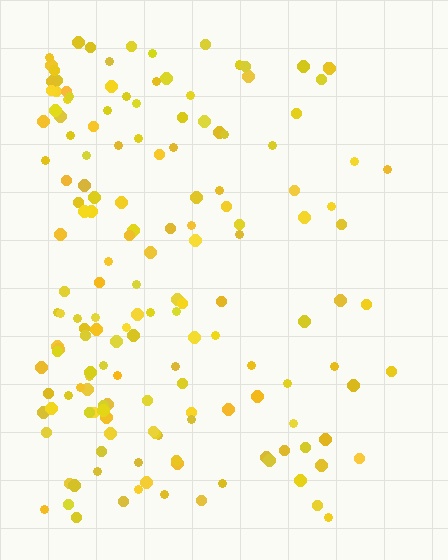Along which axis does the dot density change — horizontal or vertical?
Horizontal.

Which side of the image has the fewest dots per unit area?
The right.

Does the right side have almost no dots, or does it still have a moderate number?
Still a moderate number, just noticeably fewer than the left.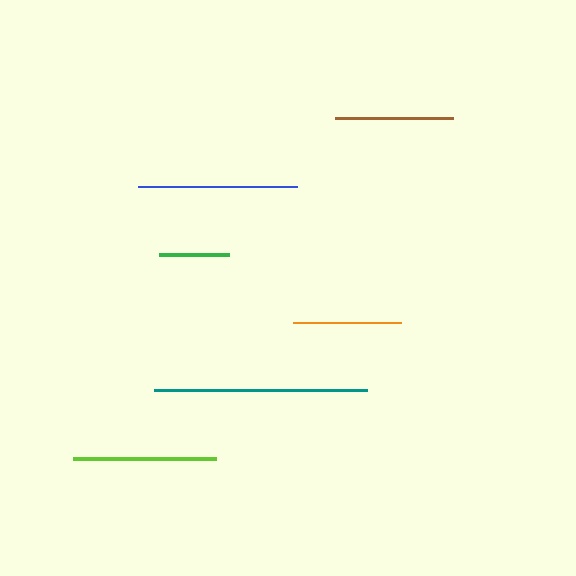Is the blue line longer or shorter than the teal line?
The teal line is longer than the blue line.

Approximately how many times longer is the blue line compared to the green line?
The blue line is approximately 2.2 times the length of the green line.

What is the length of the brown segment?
The brown segment is approximately 118 pixels long.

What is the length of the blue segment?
The blue segment is approximately 158 pixels long.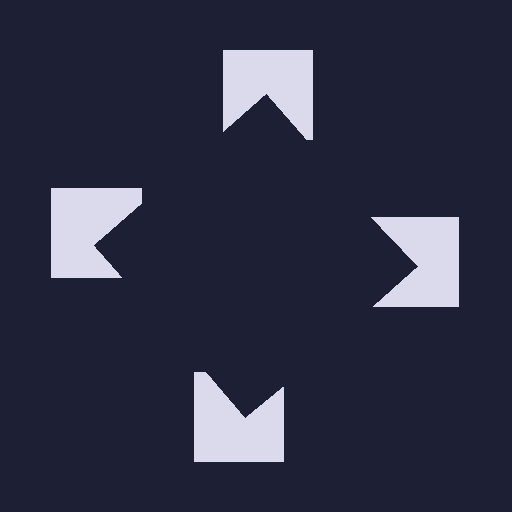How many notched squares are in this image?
There are 4 — one at each vertex of the illusory square.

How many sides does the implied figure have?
4 sides.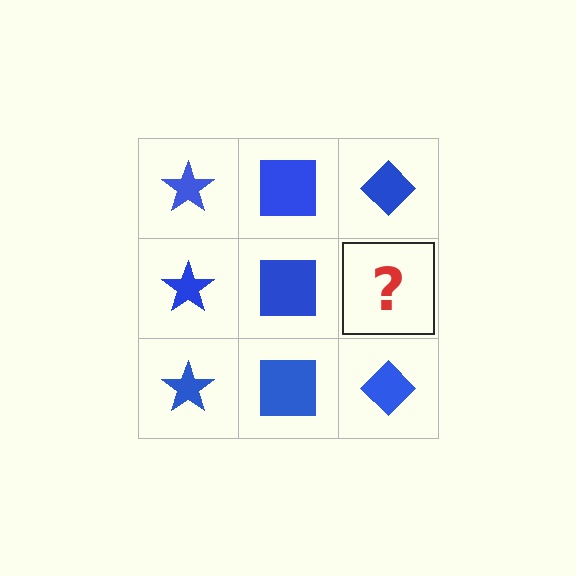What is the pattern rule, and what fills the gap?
The rule is that each column has a consistent shape. The gap should be filled with a blue diamond.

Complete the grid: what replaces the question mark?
The question mark should be replaced with a blue diamond.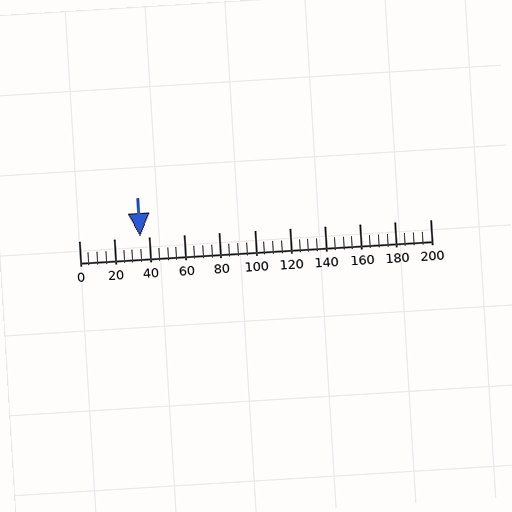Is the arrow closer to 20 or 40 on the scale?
The arrow is closer to 40.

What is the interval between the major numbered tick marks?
The major tick marks are spaced 20 units apart.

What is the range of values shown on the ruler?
The ruler shows values from 0 to 200.